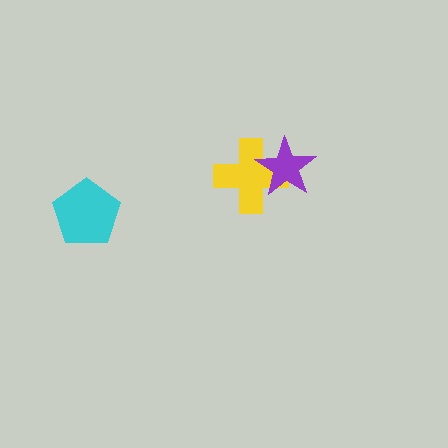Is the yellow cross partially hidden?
Yes, it is partially covered by another shape.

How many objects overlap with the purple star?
1 object overlaps with the purple star.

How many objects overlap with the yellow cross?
1 object overlaps with the yellow cross.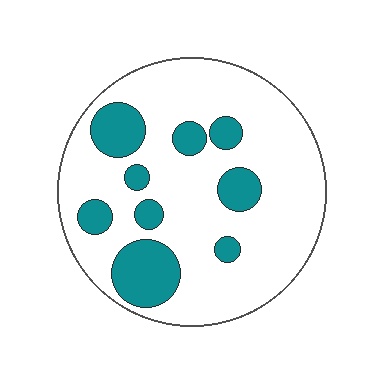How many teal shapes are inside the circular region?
9.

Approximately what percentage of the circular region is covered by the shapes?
Approximately 20%.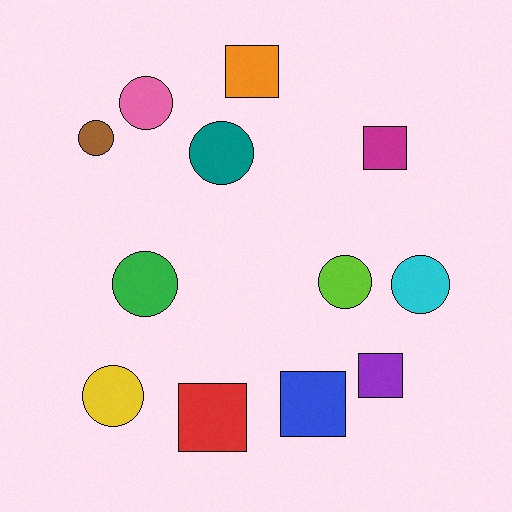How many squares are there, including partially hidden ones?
There are 5 squares.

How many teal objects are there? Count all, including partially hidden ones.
There is 1 teal object.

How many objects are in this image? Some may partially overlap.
There are 12 objects.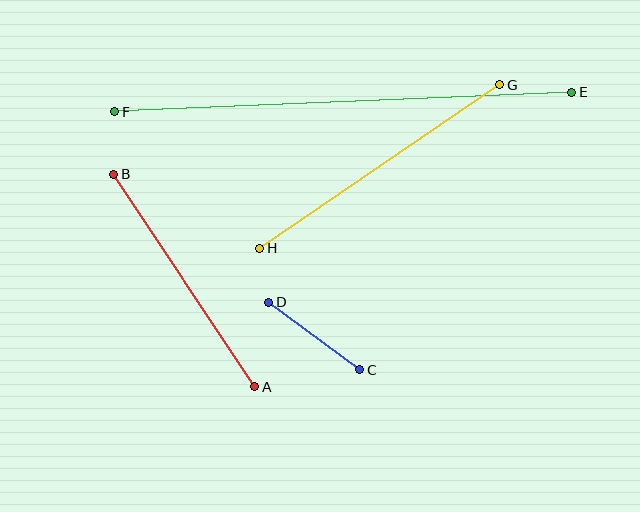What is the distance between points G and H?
The distance is approximately 290 pixels.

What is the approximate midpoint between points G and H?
The midpoint is at approximately (380, 167) pixels.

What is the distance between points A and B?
The distance is approximately 255 pixels.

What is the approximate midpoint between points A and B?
The midpoint is at approximately (184, 281) pixels.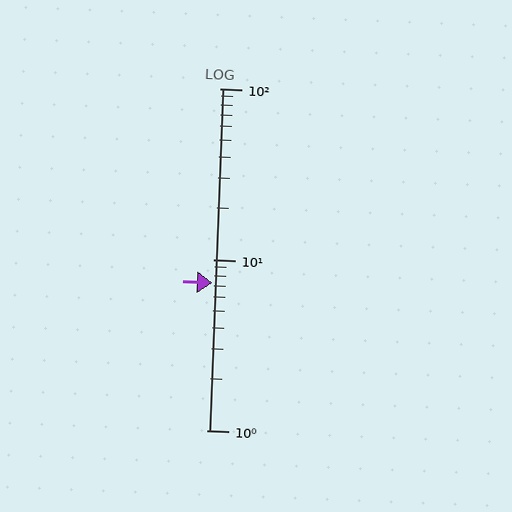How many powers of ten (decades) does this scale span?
The scale spans 2 decades, from 1 to 100.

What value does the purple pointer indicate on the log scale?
The pointer indicates approximately 7.3.